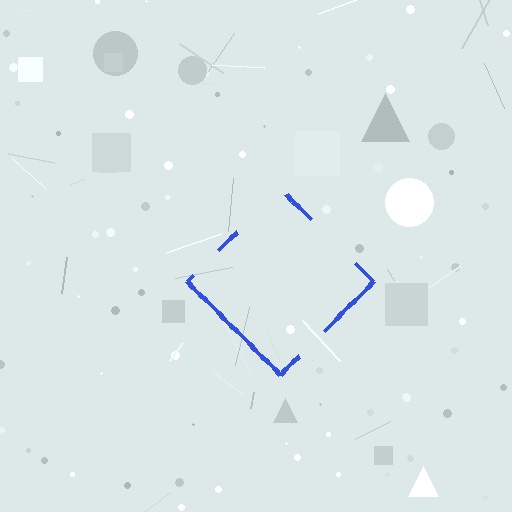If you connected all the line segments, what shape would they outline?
They would outline a diamond.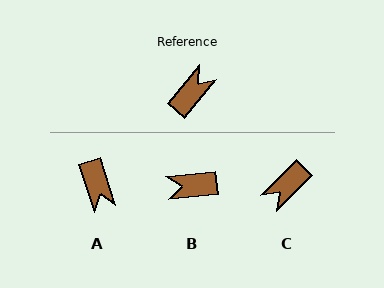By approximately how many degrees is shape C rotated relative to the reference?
Approximately 174 degrees counter-clockwise.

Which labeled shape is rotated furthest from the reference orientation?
C, about 174 degrees away.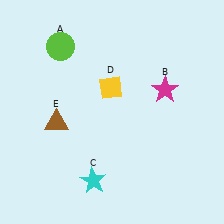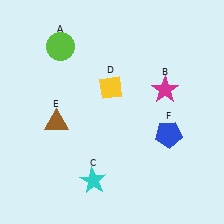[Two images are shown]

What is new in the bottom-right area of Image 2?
A blue pentagon (F) was added in the bottom-right area of Image 2.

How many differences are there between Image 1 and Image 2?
There is 1 difference between the two images.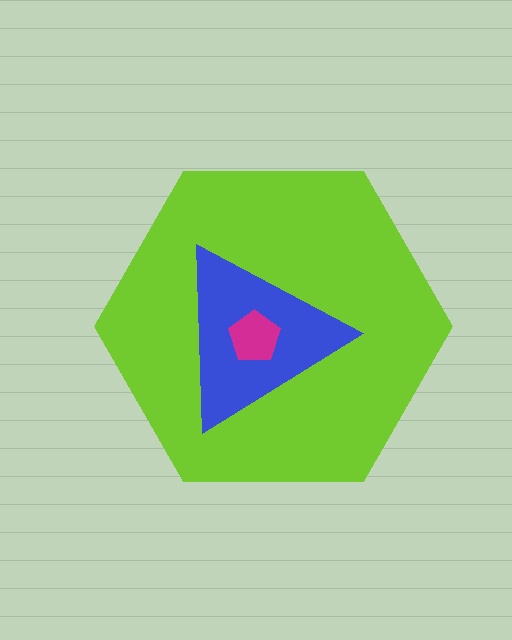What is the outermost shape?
The lime hexagon.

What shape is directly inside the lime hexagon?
The blue triangle.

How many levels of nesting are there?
3.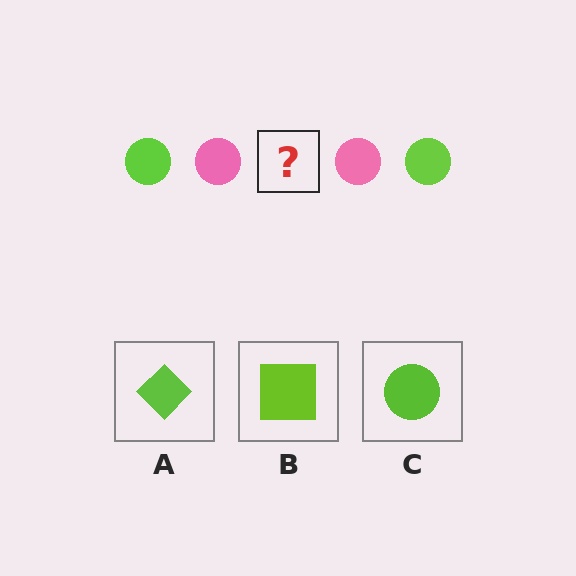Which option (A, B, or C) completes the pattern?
C.